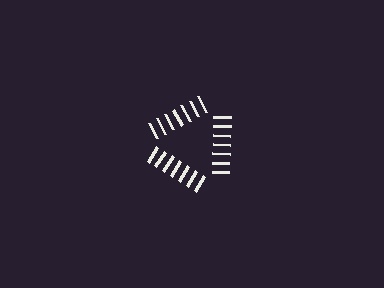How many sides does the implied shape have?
3 sides — the line-ends trace a triangle.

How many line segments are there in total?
21 — 7 along each of the 3 edges.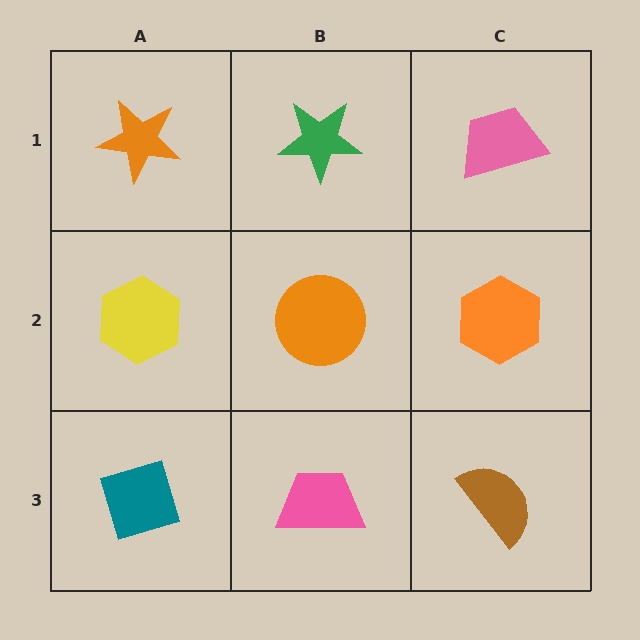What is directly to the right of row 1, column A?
A green star.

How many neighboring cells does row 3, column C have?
2.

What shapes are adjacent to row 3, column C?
An orange hexagon (row 2, column C), a pink trapezoid (row 3, column B).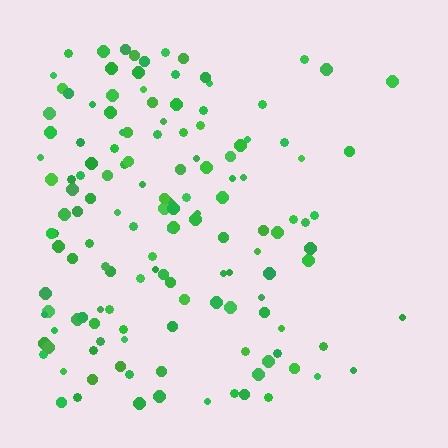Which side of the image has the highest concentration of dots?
The left.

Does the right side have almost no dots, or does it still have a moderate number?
Still a moderate number, just noticeably fewer than the left.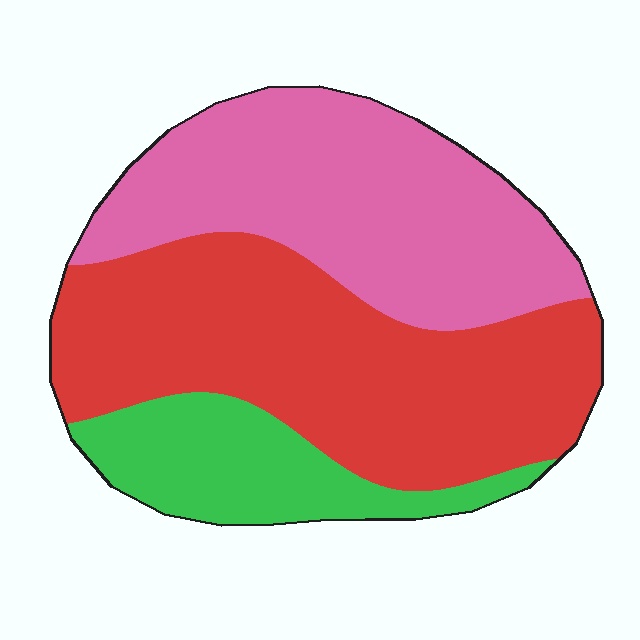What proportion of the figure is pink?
Pink takes up about three eighths (3/8) of the figure.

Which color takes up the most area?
Red, at roughly 45%.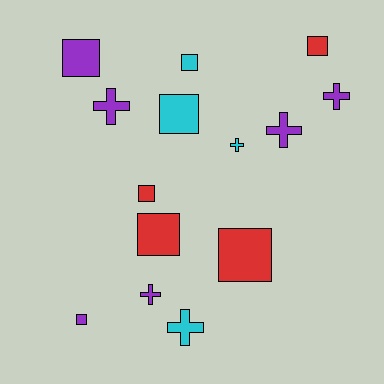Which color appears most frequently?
Purple, with 6 objects.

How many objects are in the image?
There are 14 objects.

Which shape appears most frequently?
Square, with 8 objects.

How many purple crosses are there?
There are 4 purple crosses.